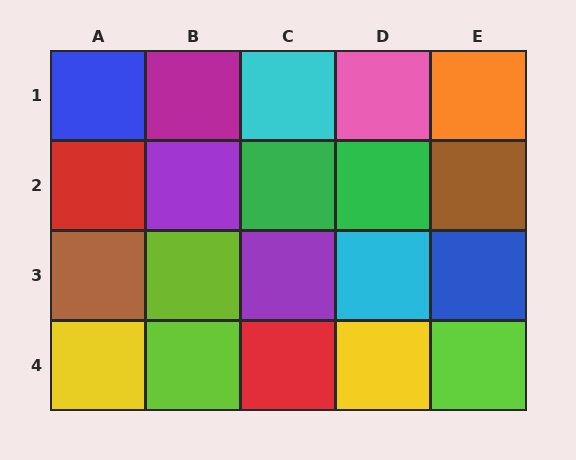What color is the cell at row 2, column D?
Green.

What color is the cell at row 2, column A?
Red.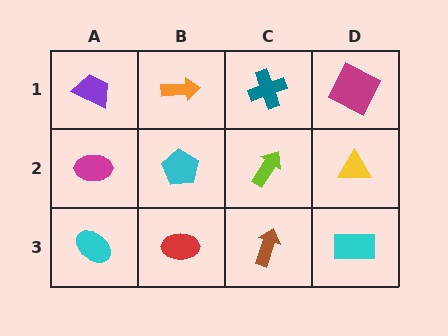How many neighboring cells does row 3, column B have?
3.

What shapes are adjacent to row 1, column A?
A magenta ellipse (row 2, column A), an orange arrow (row 1, column B).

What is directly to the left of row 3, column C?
A red ellipse.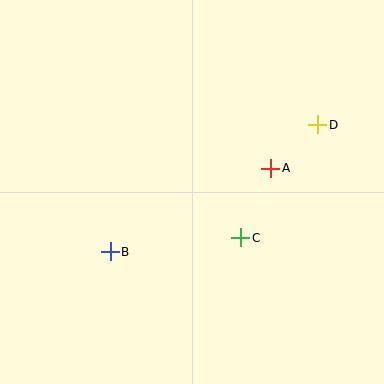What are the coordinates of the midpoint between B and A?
The midpoint between B and A is at (190, 210).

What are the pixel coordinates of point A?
Point A is at (271, 168).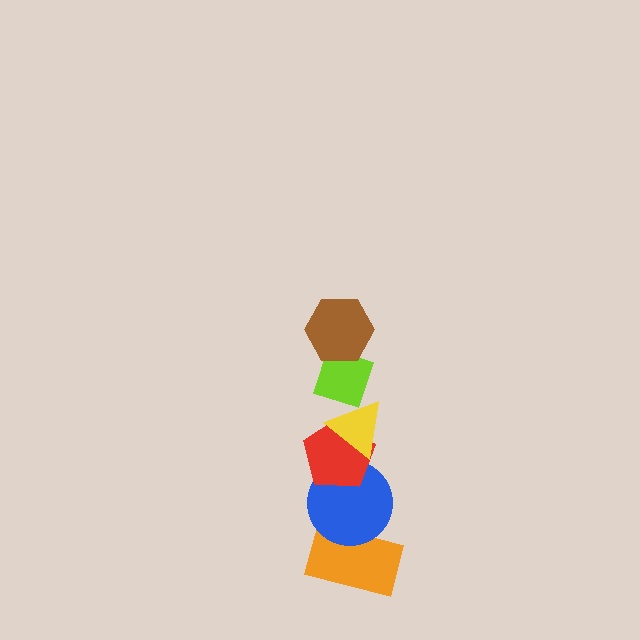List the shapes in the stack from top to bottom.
From top to bottom: the brown hexagon, the lime diamond, the yellow triangle, the red pentagon, the blue circle, the orange rectangle.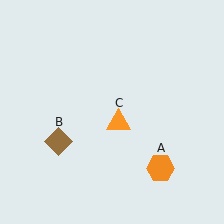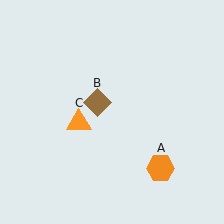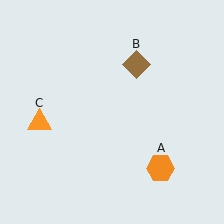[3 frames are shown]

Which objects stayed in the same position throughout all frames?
Orange hexagon (object A) remained stationary.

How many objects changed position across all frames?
2 objects changed position: brown diamond (object B), orange triangle (object C).